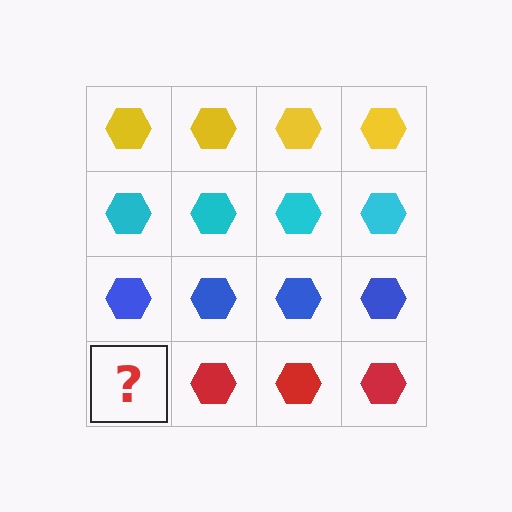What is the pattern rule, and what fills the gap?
The rule is that each row has a consistent color. The gap should be filled with a red hexagon.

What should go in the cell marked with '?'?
The missing cell should contain a red hexagon.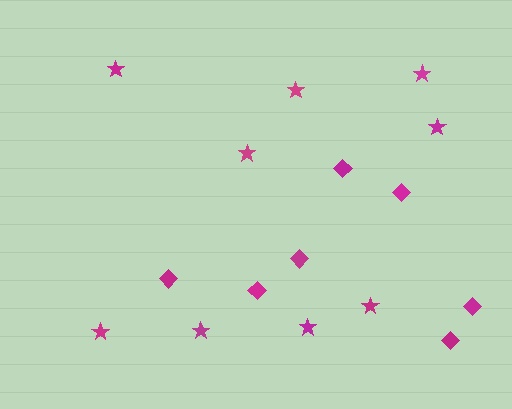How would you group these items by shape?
There are 2 groups: one group of diamonds (7) and one group of stars (9).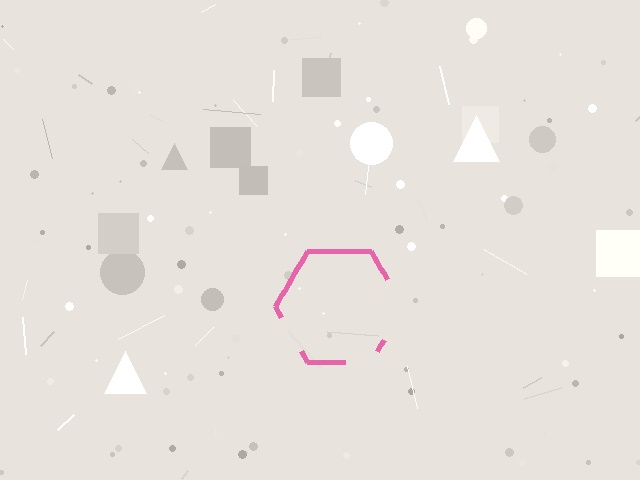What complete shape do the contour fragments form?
The contour fragments form a hexagon.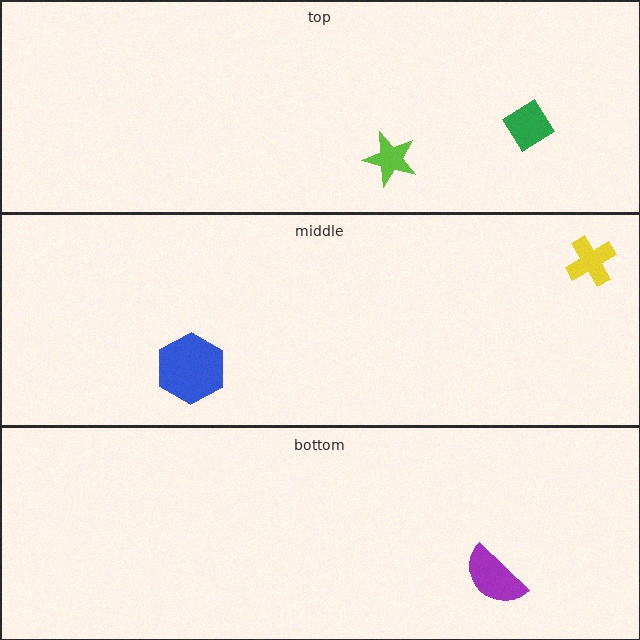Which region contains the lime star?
The top region.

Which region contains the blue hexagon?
The middle region.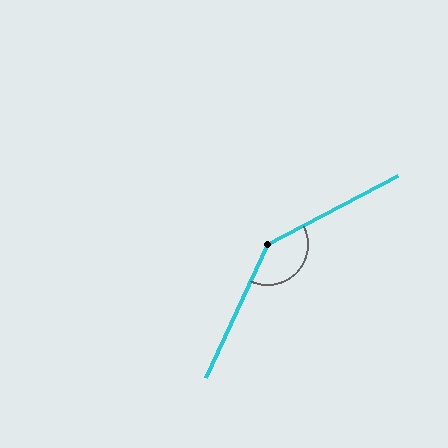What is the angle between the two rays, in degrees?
Approximately 143 degrees.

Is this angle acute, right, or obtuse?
It is obtuse.